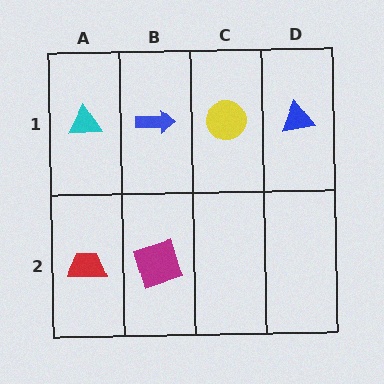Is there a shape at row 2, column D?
No, that cell is empty.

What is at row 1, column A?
A cyan triangle.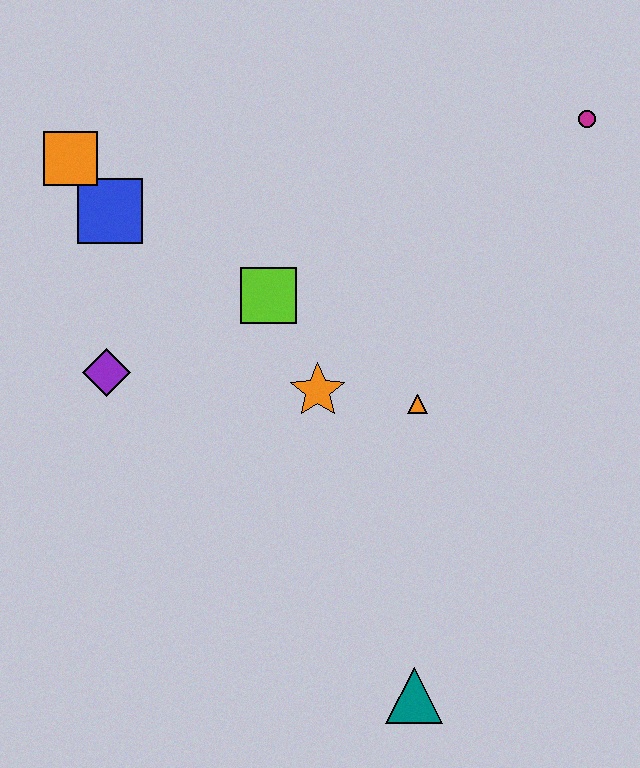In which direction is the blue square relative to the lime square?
The blue square is to the left of the lime square.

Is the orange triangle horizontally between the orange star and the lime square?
No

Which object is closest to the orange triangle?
The orange star is closest to the orange triangle.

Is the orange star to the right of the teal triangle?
No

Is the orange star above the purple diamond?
No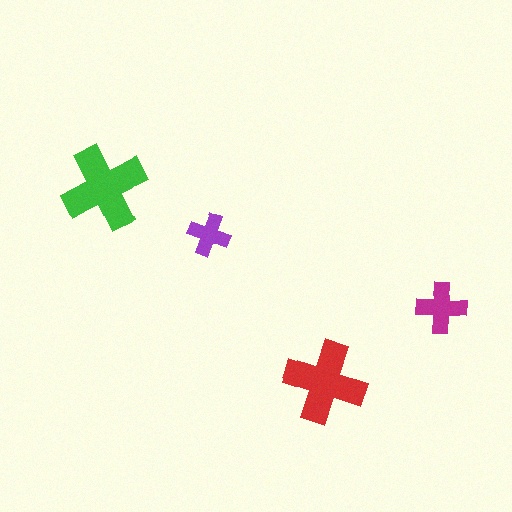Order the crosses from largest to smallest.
the green one, the red one, the magenta one, the purple one.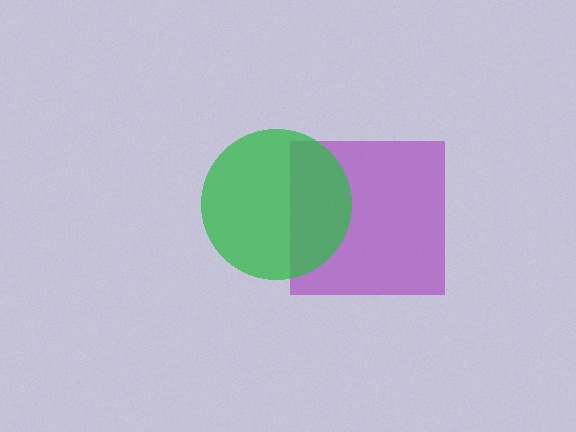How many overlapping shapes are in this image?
There are 2 overlapping shapes in the image.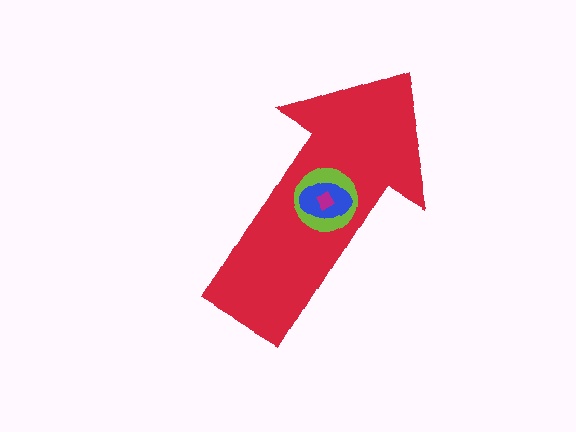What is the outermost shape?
The red arrow.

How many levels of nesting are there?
4.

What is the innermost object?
The magenta diamond.